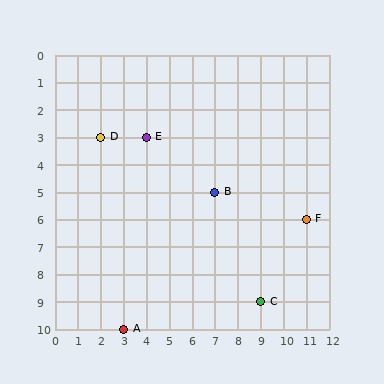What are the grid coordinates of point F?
Point F is at grid coordinates (11, 6).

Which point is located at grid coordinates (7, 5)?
Point B is at (7, 5).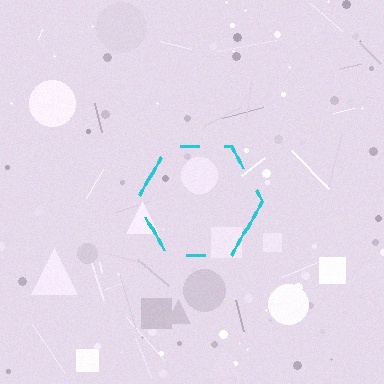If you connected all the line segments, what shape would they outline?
They would outline a hexagon.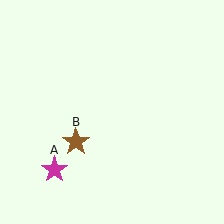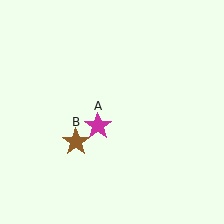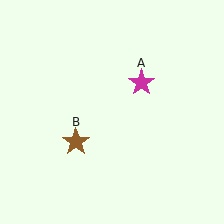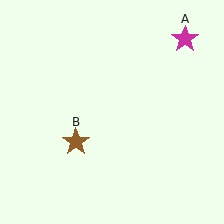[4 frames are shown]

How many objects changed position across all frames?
1 object changed position: magenta star (object A).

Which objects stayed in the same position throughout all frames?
Brown star (object B) remained stationary.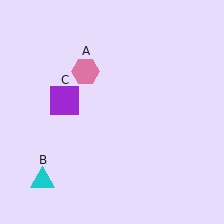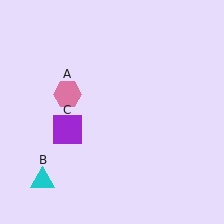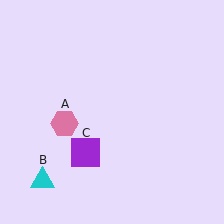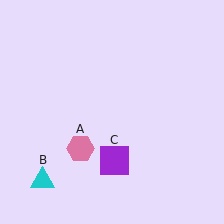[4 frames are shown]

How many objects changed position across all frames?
2 objects changed position: pink hexagon (object A), purple square (object C).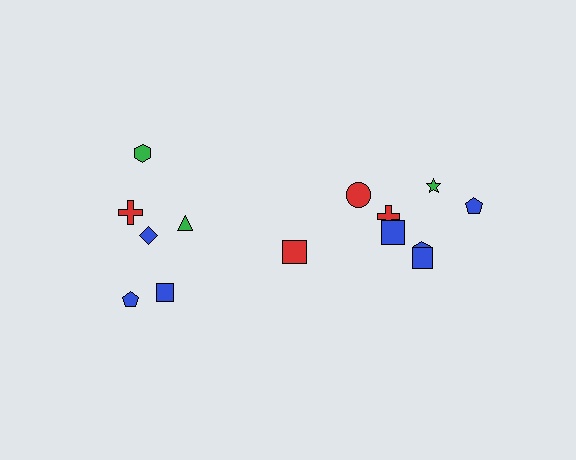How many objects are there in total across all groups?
There are 14 objects.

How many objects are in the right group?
There are 8 objects.